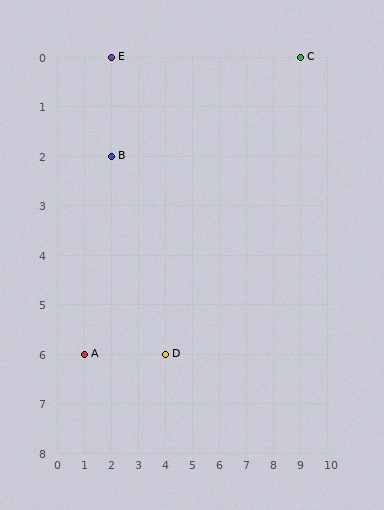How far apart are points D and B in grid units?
Points D and B are 2 columns and 4 rows apart (about 4.5 grid units diagonally).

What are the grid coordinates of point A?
Point A is at grid coordinates (1, 6).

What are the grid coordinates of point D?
Point D is at grid coordinates (4, 6).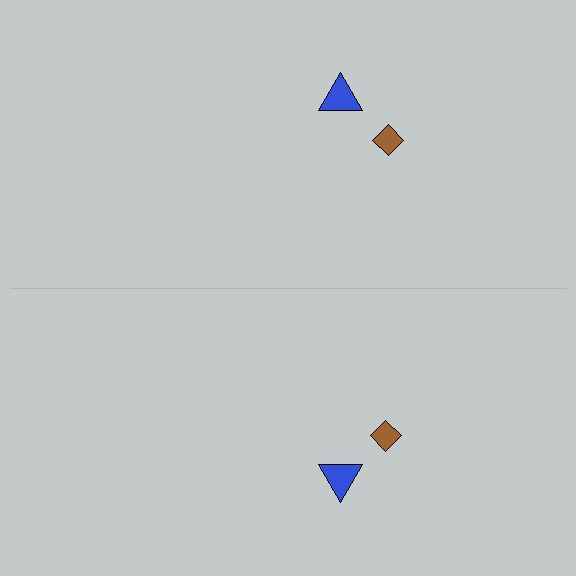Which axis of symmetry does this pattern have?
The pattern has a horizontal axis of symmetry running through the center of the image.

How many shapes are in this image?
There are 4 shapes in this image.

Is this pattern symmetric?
Yes, this pattern has bilateral (reflection) symmetry.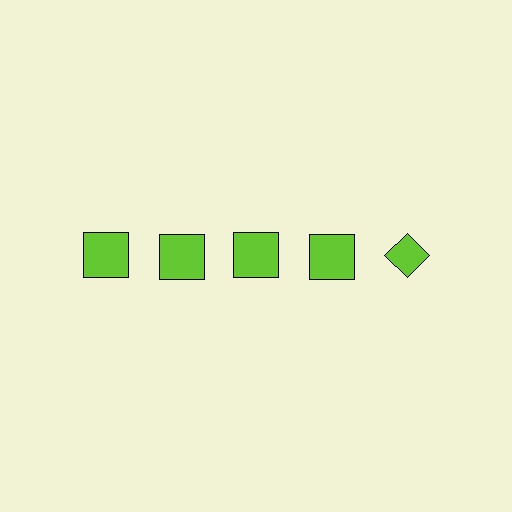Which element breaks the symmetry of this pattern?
The lime diamond in the top row, rightmost column breaks the symmetry. All other shapes are lime squares.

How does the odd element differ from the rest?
It has a different shape: diamond instead of square.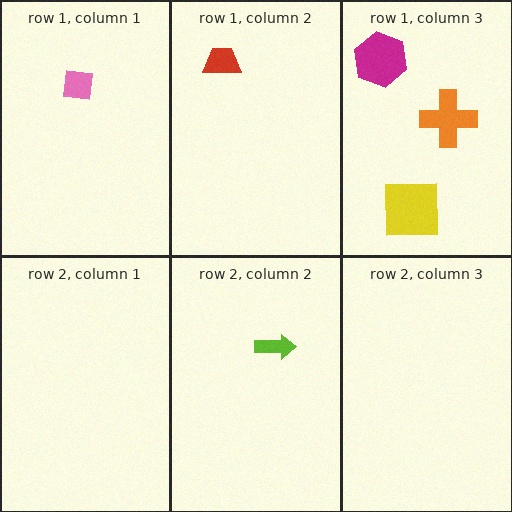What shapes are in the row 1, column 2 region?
The red trapezoid.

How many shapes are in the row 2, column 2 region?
1.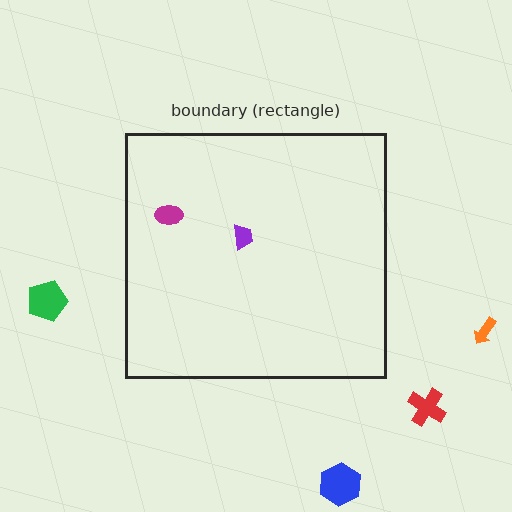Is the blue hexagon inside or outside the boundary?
Outside.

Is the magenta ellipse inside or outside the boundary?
Inside.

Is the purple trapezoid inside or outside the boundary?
Inside.